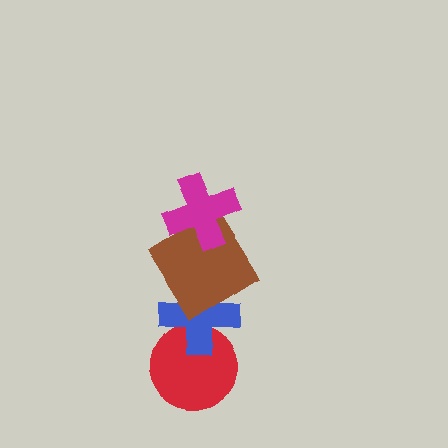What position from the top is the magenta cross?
The magenta cross is 1st from the top.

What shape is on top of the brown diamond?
The magenta cross is on top of the brown diamond.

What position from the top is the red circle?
The red circle is 4th from the top.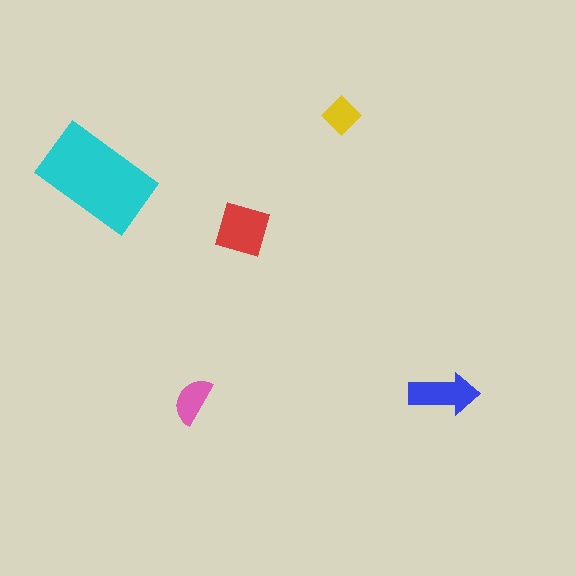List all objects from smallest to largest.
The yellow diamond, the pink semicircle, the blue arrow, the red square, the cyan rectangle.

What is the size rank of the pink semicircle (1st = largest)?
4th.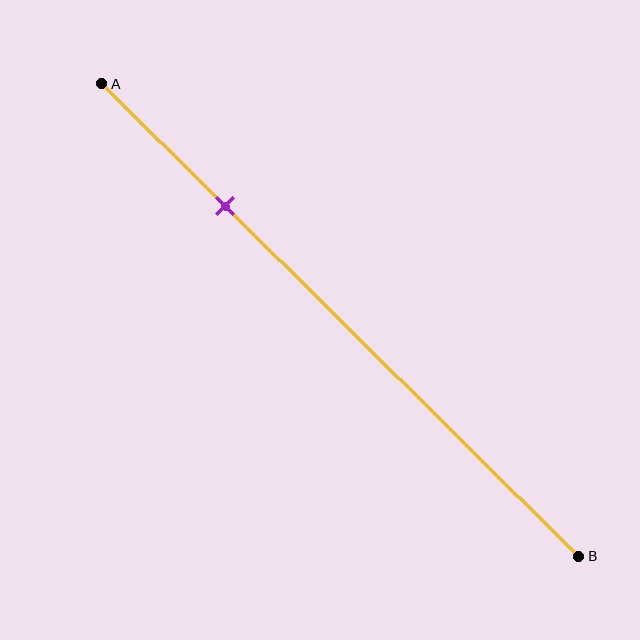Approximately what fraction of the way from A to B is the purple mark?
The purple mark is approximately 25% of the way from A to B.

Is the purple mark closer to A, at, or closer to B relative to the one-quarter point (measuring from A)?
The purple mark is approximately at the one-quarter point of segment AB.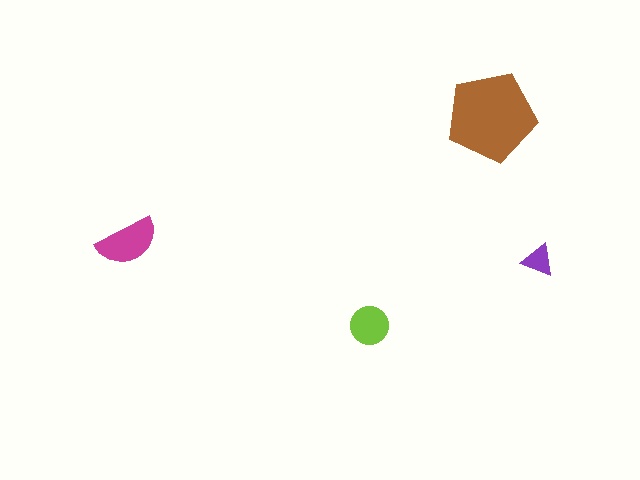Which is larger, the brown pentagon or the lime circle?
The brown pentagon.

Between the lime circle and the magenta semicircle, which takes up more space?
The magenta semicircle.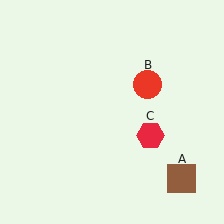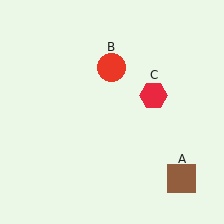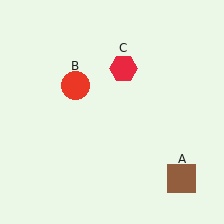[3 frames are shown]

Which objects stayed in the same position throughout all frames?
Brown square (object A) remained stationary.